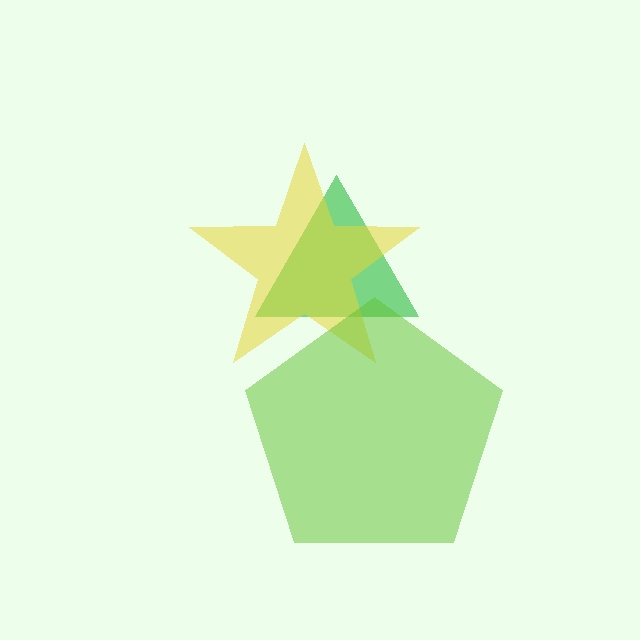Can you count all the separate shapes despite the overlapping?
Yes, there are 3 separate shapes.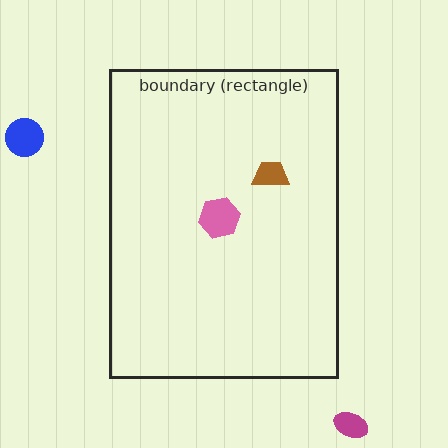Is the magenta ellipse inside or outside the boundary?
Outside.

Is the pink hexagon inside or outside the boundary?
Inside.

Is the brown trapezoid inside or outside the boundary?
Inside.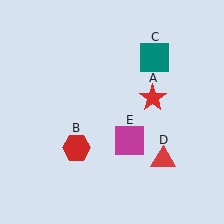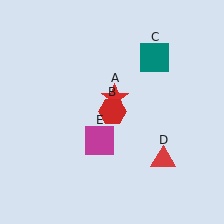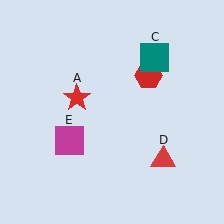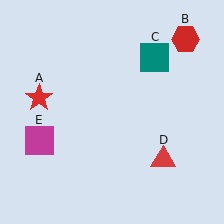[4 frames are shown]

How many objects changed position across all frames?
3 objects changed position: red star (object A), red hexagon (object B), magenta square (object E).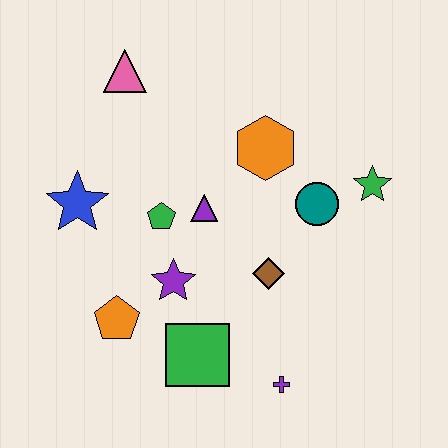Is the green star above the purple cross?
Yes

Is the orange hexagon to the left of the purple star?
No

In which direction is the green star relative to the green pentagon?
The green star is to the right of the green pentagon.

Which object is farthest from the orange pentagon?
The green star is farthest from the orange pentagon.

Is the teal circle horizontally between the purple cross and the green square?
No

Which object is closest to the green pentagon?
The purple triangle is closest to the green pentagon.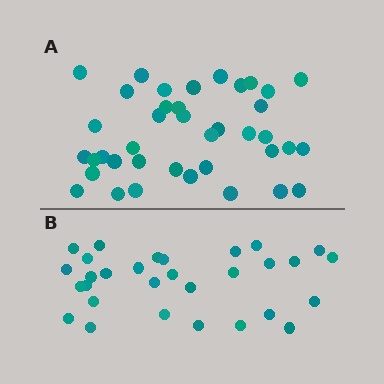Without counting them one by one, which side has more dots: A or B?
Region A (the top region) has more dots.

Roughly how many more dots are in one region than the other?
Region A has roughly 8 or so more dots than region B.